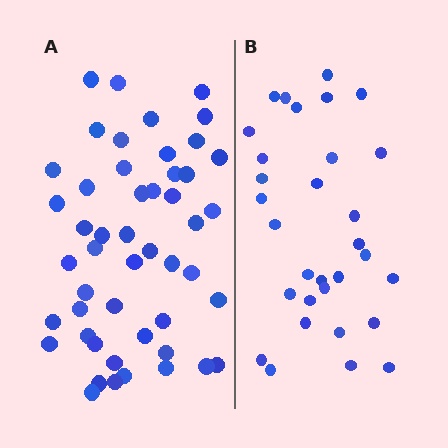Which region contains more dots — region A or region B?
Region A (the left region) has more dots.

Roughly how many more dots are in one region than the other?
Region A has approximately 20 more dots than region B.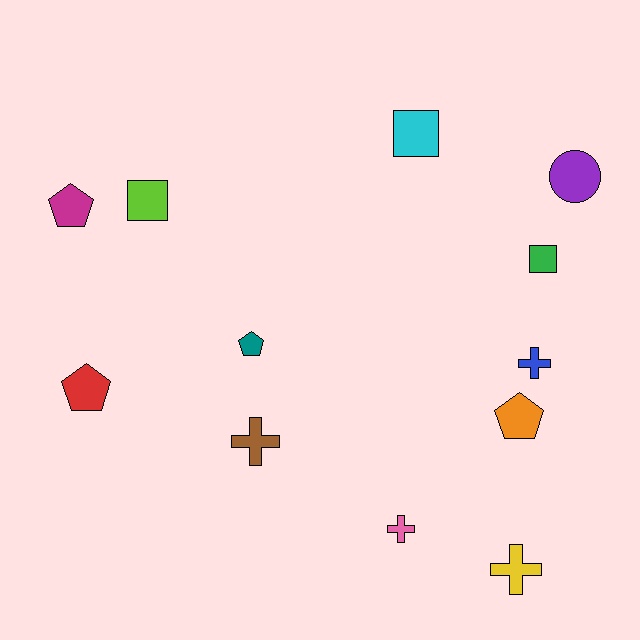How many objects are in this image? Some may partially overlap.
There are 12 objects.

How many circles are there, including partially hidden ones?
There is 1 circle.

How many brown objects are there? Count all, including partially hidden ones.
There is 1 brown object.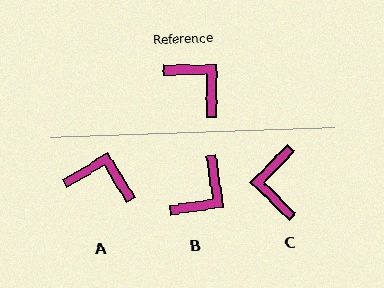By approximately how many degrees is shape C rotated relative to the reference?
Approximately 136 degrees counter-clockwise.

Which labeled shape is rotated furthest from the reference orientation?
C, about 136 degrees away.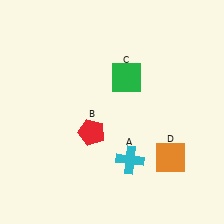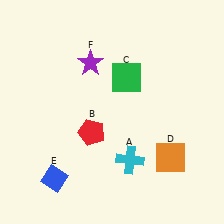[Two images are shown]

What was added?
A blue diamond (E), a purple star (F) were added in Image 2.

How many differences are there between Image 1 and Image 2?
There are 2 differences between the two images.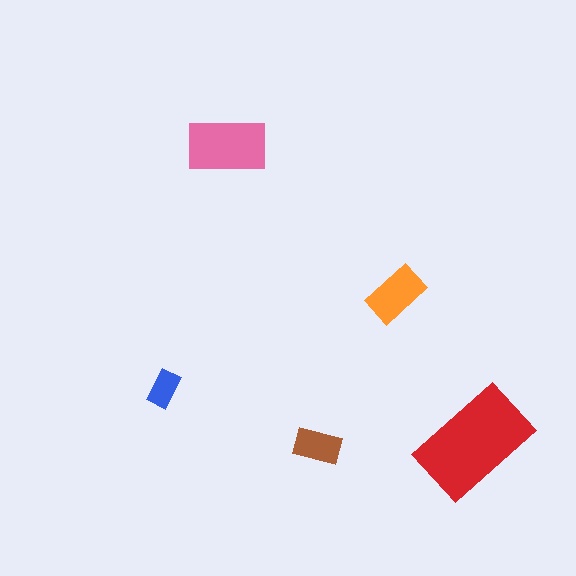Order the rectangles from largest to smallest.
the red one, the pink one, the orange one, the brown one, the blue one.